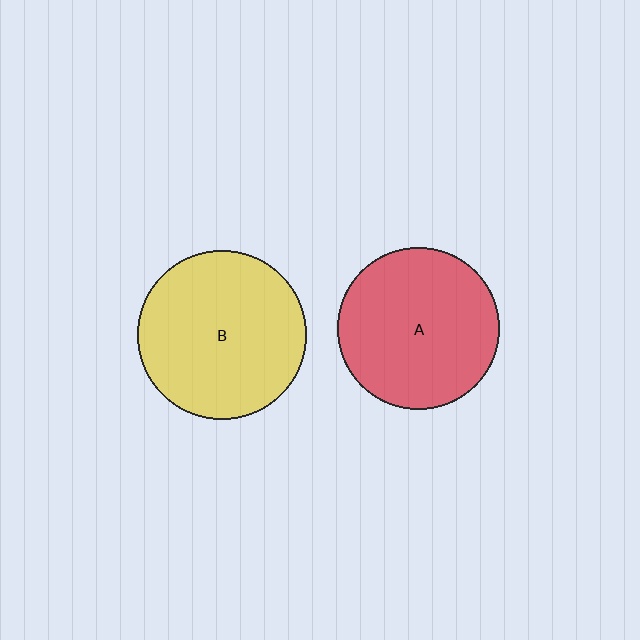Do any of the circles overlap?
No, none of the circles overlap.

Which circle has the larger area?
Circle B (yellow).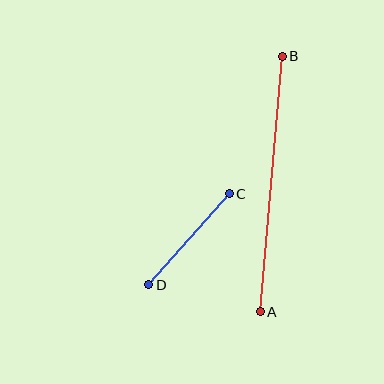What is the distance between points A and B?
The distance is approximately 257 pixels.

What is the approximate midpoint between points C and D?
The midpoint is at approximately (189, 239) pixels.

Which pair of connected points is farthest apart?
Points A and B are farthest apart.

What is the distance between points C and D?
The distance is approximately 121 pixels.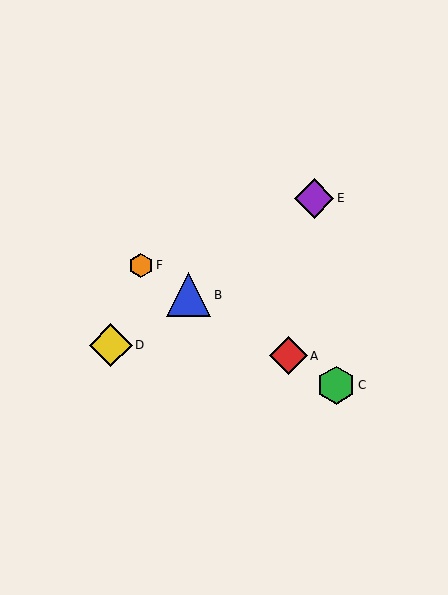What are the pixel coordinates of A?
Object A is at (288, 356).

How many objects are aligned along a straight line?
4 objects (A, B, C, F) are aligned along a straight line.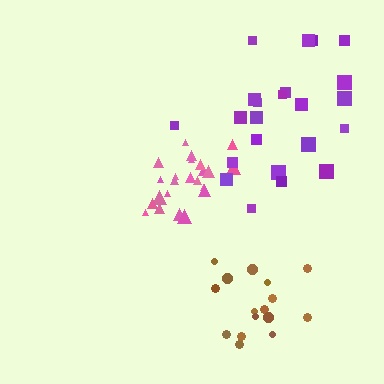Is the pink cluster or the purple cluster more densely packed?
Pink.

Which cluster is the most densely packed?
Pink.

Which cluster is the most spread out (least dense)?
Purple.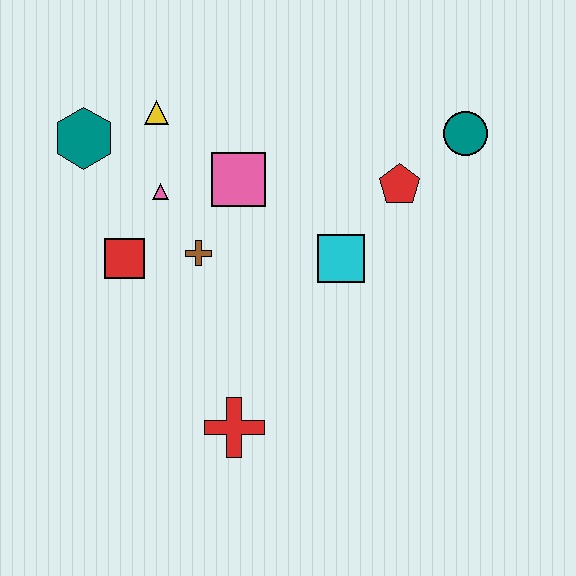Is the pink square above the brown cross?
Yes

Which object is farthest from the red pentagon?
The teal hexagon is farthest from the red pentagon.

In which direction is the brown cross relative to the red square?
The brown cross is to the right of the red square.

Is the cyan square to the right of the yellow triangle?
Yes